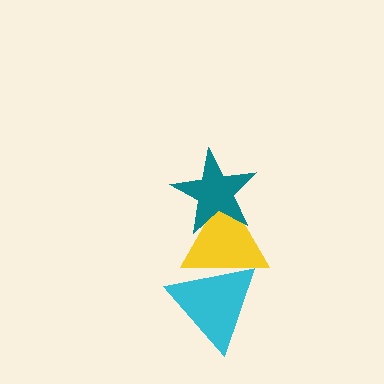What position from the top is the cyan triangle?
The cyan triangle is 3rd from the top.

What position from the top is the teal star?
The teal star is 1st from the top.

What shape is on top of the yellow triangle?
The teal star is on top of the yellow triangle.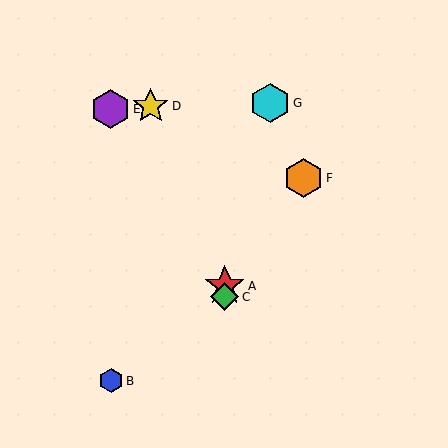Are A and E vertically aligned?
No, A is at x≈225 and E is at x≈111.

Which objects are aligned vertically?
Objects A, C are aligned vertically.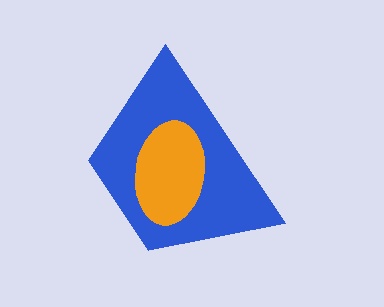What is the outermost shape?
The blue trapezoid.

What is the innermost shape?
The orange ellipse.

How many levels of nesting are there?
2.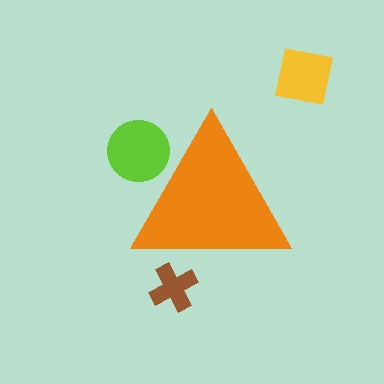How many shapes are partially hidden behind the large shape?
2 shapes are partially hidden.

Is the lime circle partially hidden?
Yes, the lime circle is partially hidden behind the orange triangle.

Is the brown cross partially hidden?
Yes, the brown cross is partially hidden behind the orange triangle.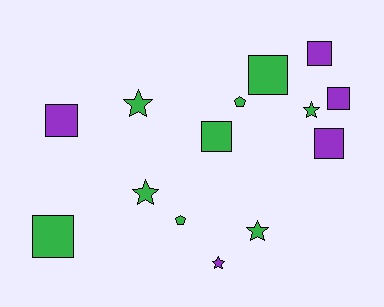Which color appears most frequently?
Green, with 9 objects.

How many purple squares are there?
There are 4 purple squares.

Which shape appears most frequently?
Square, with 7 objects.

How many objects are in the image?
There are 14 objects.